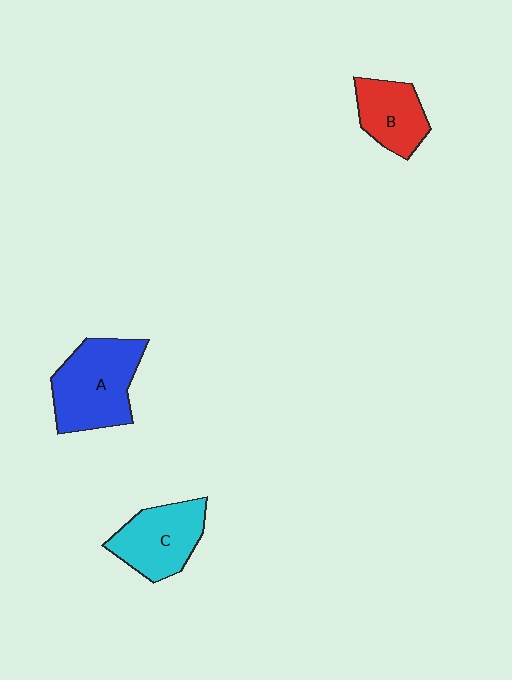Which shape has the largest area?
Shape A (blue).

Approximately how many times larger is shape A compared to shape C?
Approximately 1.2 times.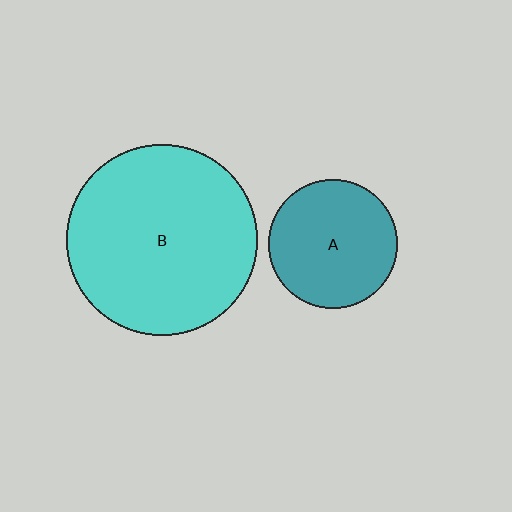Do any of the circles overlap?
No, none of the circles overlap.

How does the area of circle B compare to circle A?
Approximately 2.2 times.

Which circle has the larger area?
Circle B (cyan).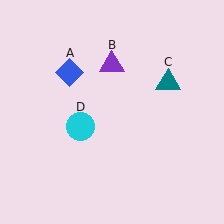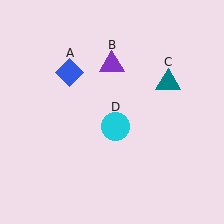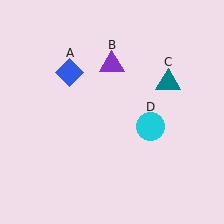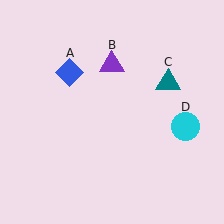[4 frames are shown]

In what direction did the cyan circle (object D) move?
The cyan circle (object D) moved right.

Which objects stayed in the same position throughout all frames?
Blue diamond (object A) and purple triangle (object B) and teal triangle (object C) remained stationary.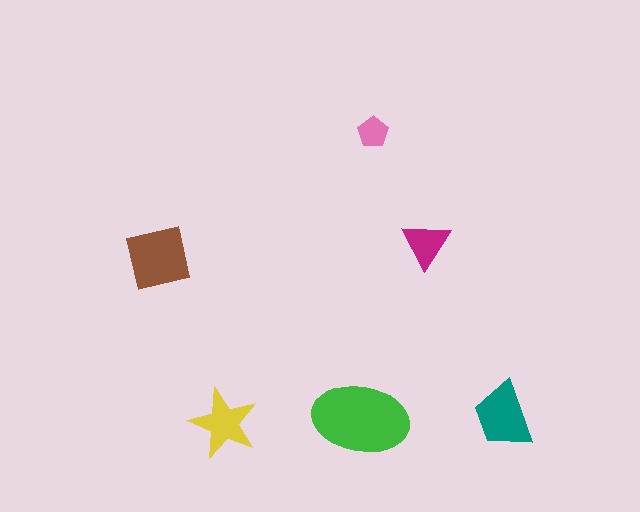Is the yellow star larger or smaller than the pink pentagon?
Larger.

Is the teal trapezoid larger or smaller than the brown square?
Smaller.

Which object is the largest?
The green ellipse.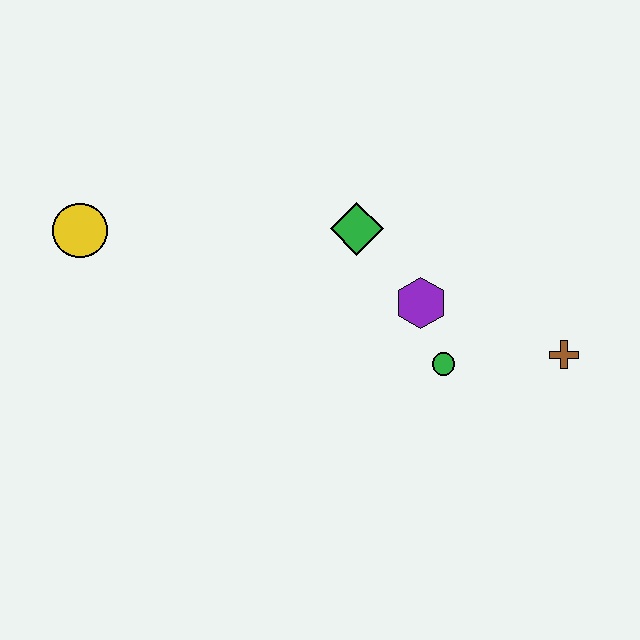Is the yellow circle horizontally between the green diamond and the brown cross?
No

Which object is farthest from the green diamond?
The yellow circle is farthest from the green diamond.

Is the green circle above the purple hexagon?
No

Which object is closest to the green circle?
The purple hexagon is closest to the green circle.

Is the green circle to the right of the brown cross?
No